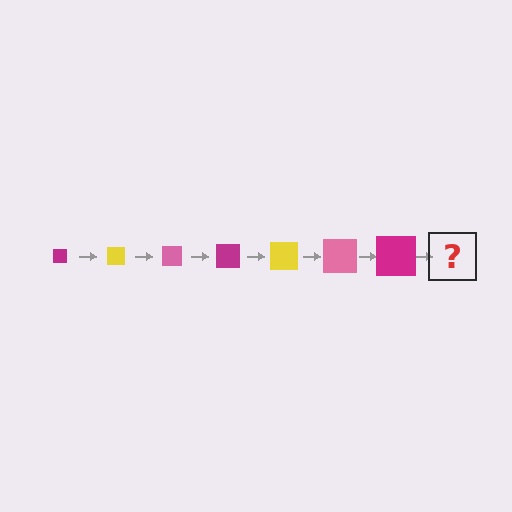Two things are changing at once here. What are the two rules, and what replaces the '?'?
The two rules are that the square grows larger each step and the color cycles through magenta, yellow, and pink. The '?' should be a yellow square, larger than the previous one.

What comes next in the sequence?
The next element should be a yellow square, larger than the previous one.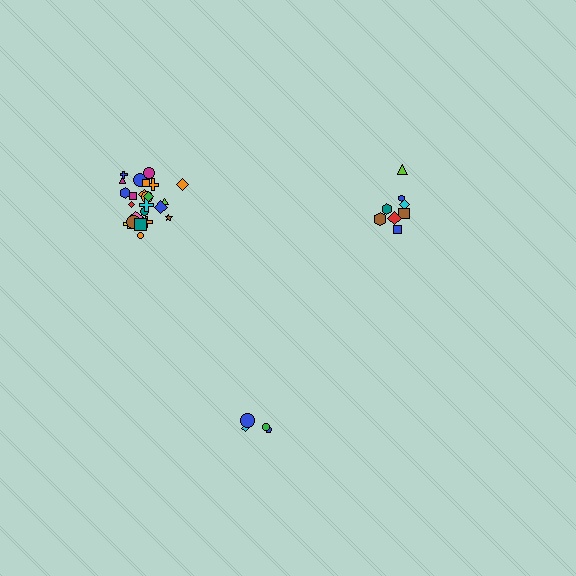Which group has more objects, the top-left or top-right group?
The top-left group.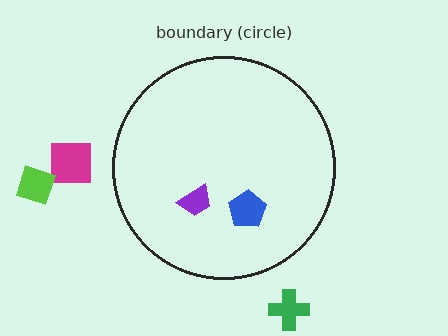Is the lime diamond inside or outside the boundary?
Outside.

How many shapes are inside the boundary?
2 inside, 3 outside.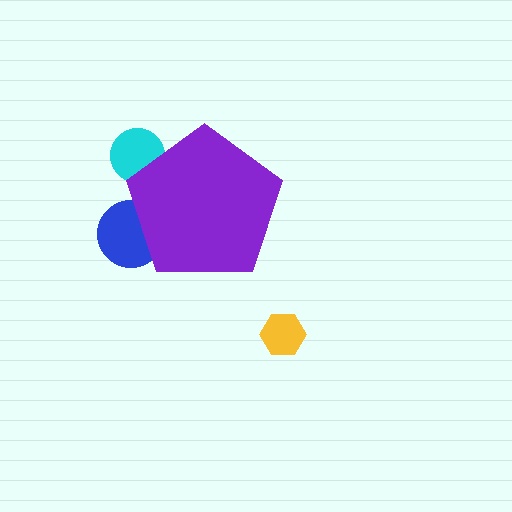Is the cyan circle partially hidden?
Yes, the cyan circle is partially hidden behind the purple pentagon.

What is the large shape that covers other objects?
A purple pentagon.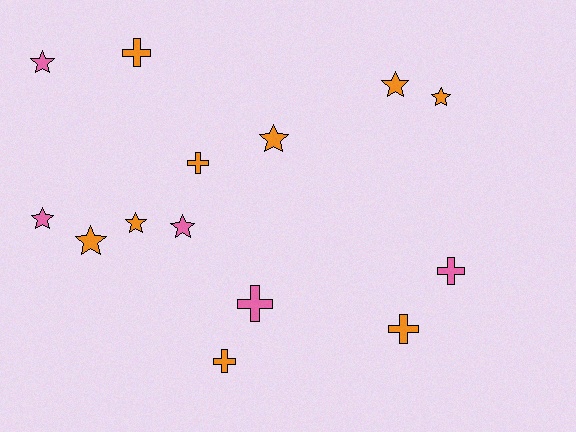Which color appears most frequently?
Orange, with 9 objects.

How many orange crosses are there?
There are 4 orange crosses.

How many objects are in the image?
There are 14 objects.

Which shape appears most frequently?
Star, with 8 objects.